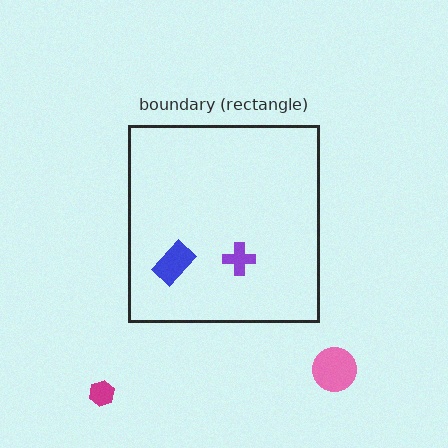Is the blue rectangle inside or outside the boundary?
Inside.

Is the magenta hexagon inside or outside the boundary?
Outside.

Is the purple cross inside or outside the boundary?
Inside.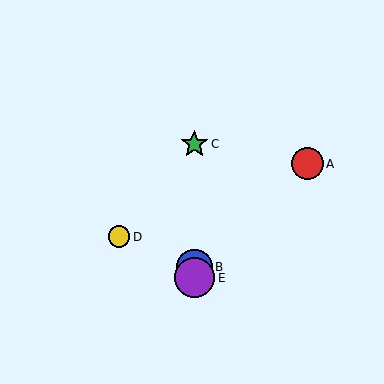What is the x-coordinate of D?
Object D is at x≈119.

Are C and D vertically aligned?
No, C is at x≈194 and D is at x≈119.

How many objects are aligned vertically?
3 objects (B, C, E) are aligned vertically.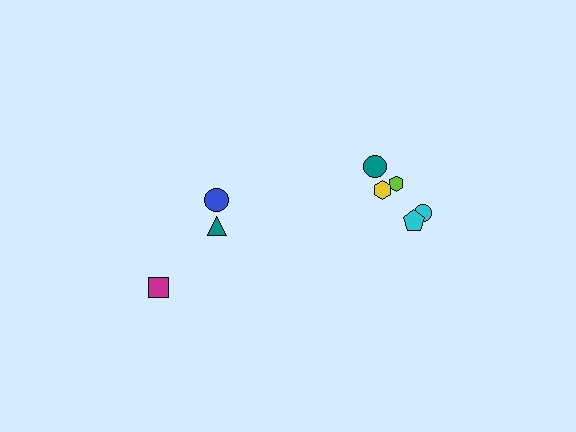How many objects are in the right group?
There are 5 objects.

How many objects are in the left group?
There are 3 objects.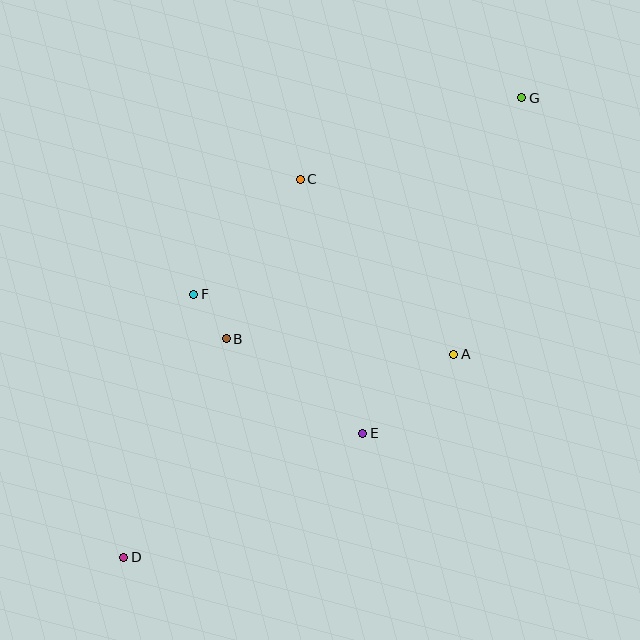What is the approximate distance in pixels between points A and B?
The distance between A and B is approximately 228 pixels.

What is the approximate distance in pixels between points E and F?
The distance between E and F is approximately 219 pixels.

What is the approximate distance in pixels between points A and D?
The distance between A and D is approximately 387 pixels.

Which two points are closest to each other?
Points B and F are closest to each other.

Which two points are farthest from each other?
Points D and G are farthest from each other.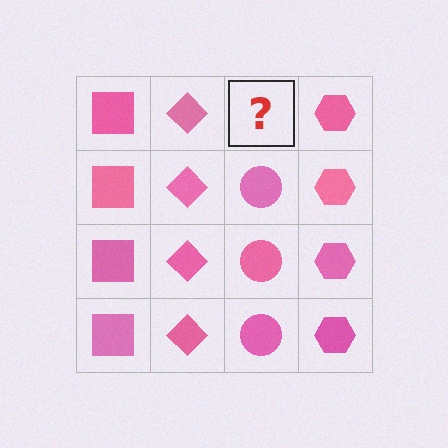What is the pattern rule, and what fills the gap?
The rule is that each column has a consistent shape. The gap should be filled with a pink circle.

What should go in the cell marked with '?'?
The missing cell should contain a pink circle.